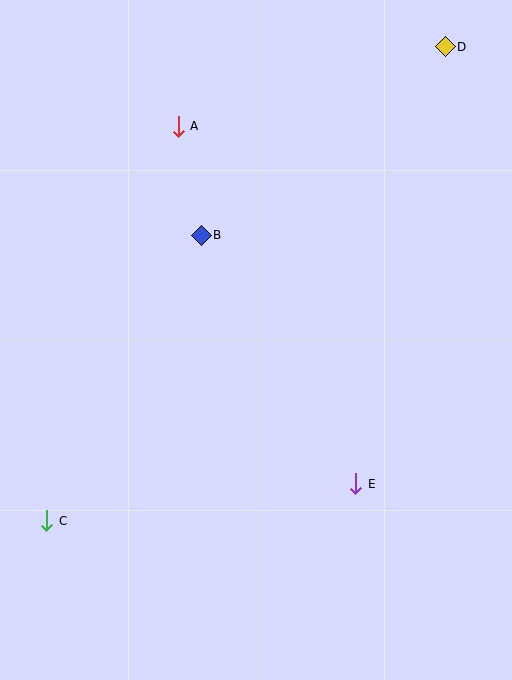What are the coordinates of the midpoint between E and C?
The midpoint between E and C is at (201, 502).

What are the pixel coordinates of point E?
Point E is at (356, 484).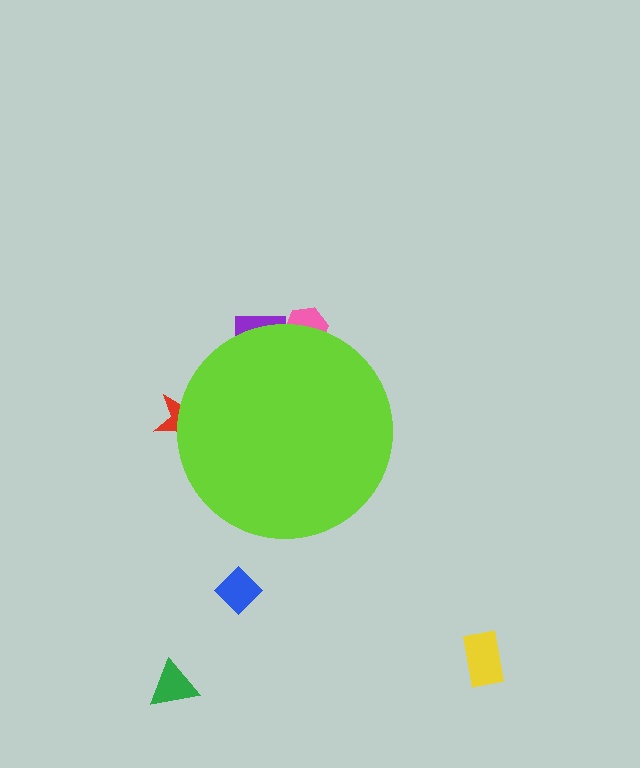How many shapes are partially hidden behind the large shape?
3 shapes are partially hidden.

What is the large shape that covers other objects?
A lime circle.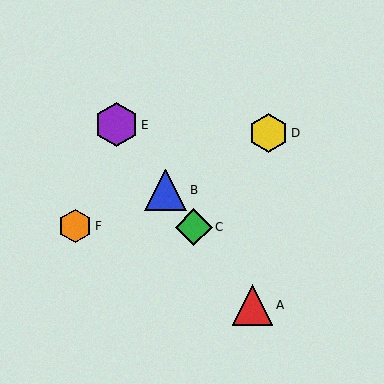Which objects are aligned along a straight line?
Objects A, B, C, E are aligned along a straight line.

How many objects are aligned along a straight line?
4 objects (A, B, C, E) are aligned along a straight line.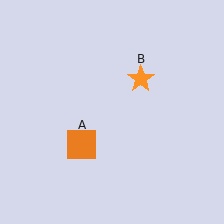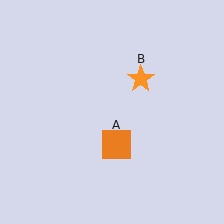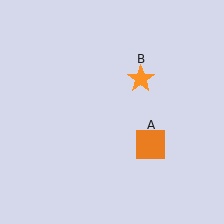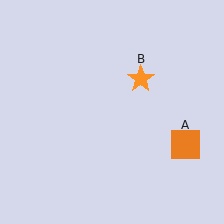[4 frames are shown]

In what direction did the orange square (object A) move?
The orange square (object A) moved right.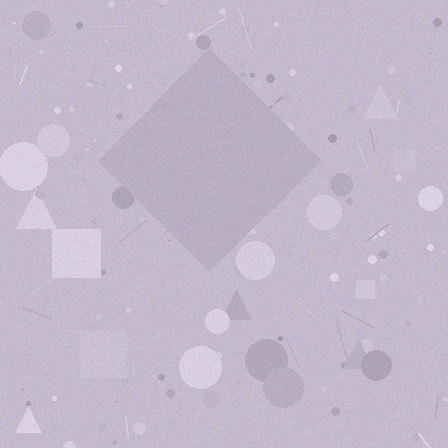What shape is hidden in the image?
A diamond is hidden in the image.